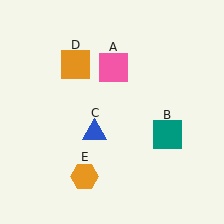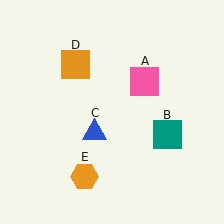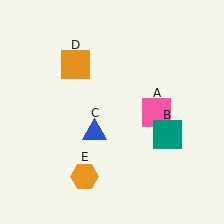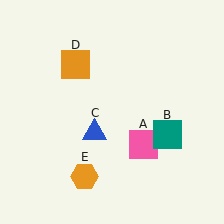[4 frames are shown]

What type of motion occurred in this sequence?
The pink square (object A) rotated clockwise around the center of the scene.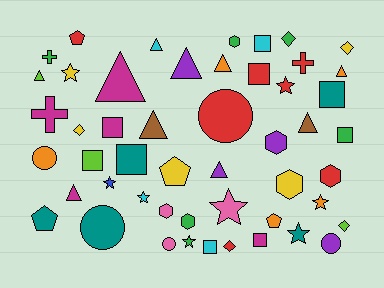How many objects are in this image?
There are 50 objects.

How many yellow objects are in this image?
There are 5 yellow objects.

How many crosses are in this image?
There are 3 crosses.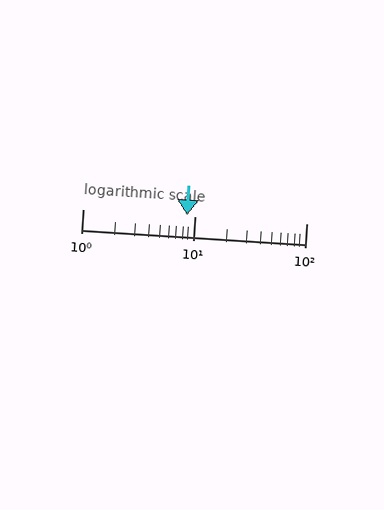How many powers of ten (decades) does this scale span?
The scale spans 2 decades, from 1 to 100.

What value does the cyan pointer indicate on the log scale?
The pointer indicates approximately 8.5.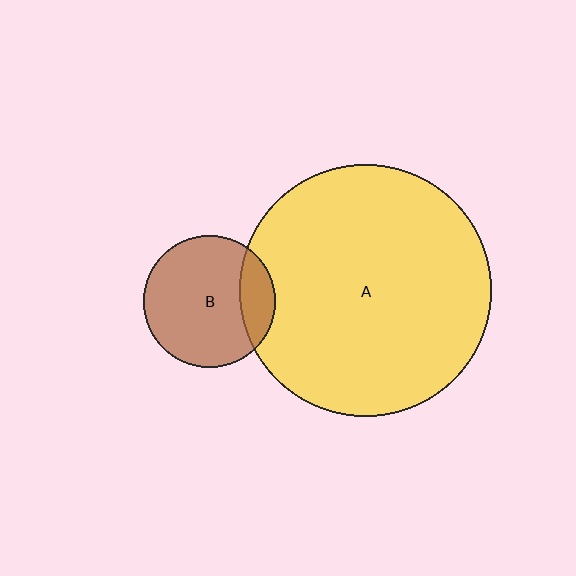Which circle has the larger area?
Circle A (yellow).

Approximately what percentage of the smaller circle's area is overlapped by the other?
Approximately 20%.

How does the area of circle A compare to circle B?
Approximately 3.6 times.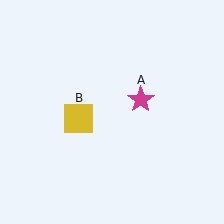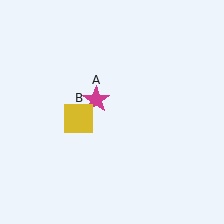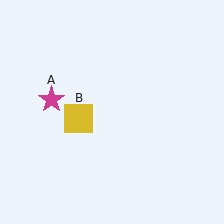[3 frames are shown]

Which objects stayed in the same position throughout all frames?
Yellow square (object B) remained stationary.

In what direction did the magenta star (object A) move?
The magenta star (object A) moved left.